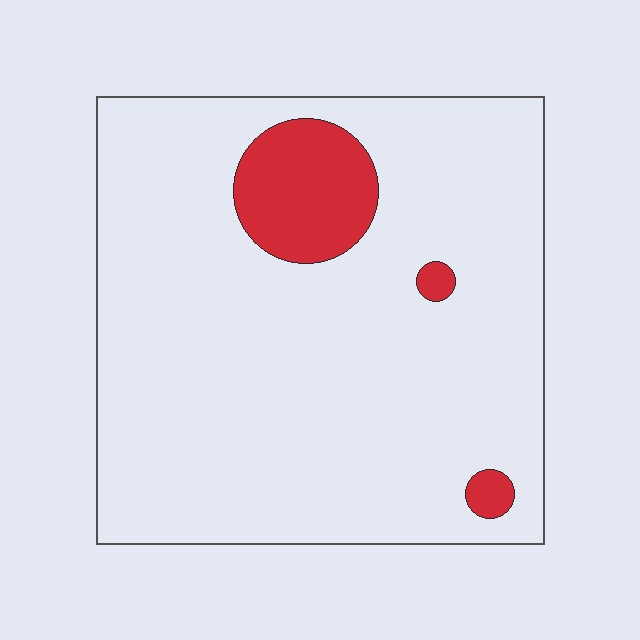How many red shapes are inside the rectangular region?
3.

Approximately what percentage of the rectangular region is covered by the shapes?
Approximately 10%.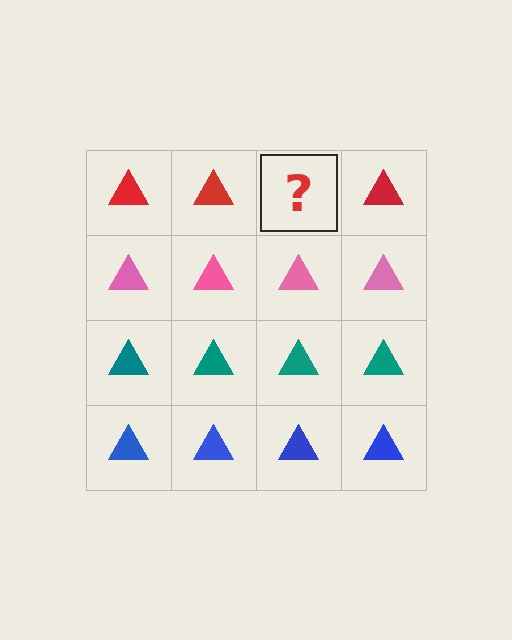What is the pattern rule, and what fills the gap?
The rule is that each row has a consistent color. The gap should be filled with a red triangle.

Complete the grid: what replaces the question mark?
The question mark should be replaced with a red triangle.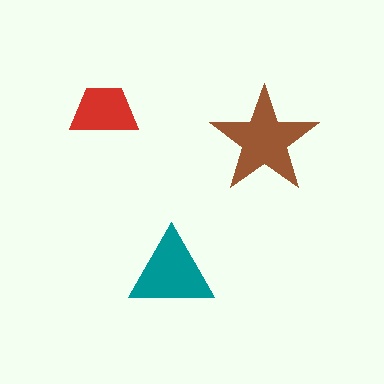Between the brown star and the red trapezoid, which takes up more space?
The brown star.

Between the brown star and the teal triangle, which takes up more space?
The brown star.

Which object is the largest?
The brown star.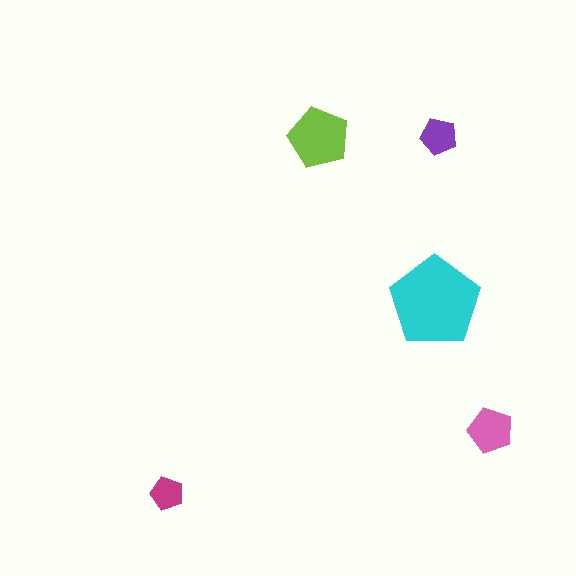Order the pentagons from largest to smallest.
the cyan one, the lime one, the pink one, the purple one, the magenta one.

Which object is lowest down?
The magenta pentagon is bottommost.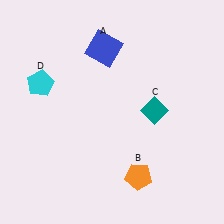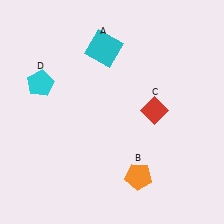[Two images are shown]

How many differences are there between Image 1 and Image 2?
There are 2 differences between the two images.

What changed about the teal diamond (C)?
In Image 1, C is teal. In Image 2, it changed to red.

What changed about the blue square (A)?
In Image 1, A is blue. In Image 2, it changed to cyan.